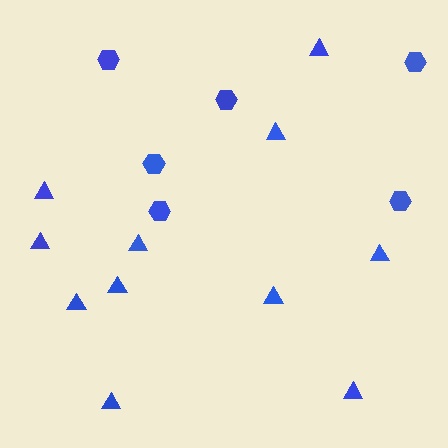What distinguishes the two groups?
There are 2 groups: one group of triangles (11) and one group of hexagons (6).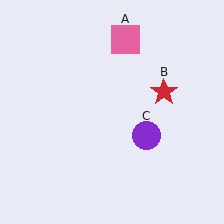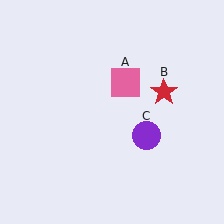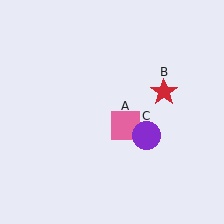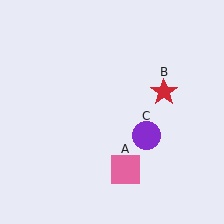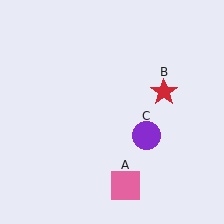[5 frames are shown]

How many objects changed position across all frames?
1 object changed position: pink square (object A).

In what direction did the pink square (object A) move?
The pink square (object A) moved down.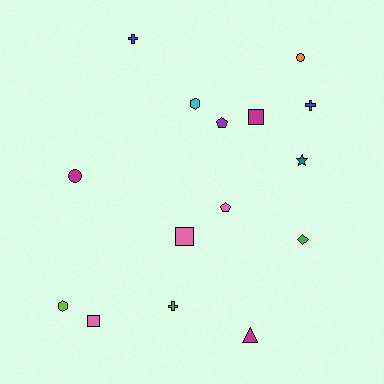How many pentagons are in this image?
There are 2 pentagons.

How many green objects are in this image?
There are 2 green objects.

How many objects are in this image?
There are 15 objects.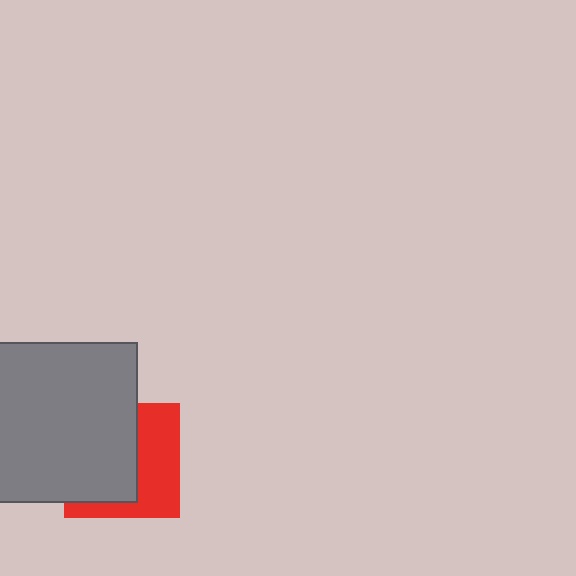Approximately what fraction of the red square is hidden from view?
Roughly 56% of the red square is hidden behind the gray square.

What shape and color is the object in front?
The object in front is a gray square.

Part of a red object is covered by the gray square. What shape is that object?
It is a square.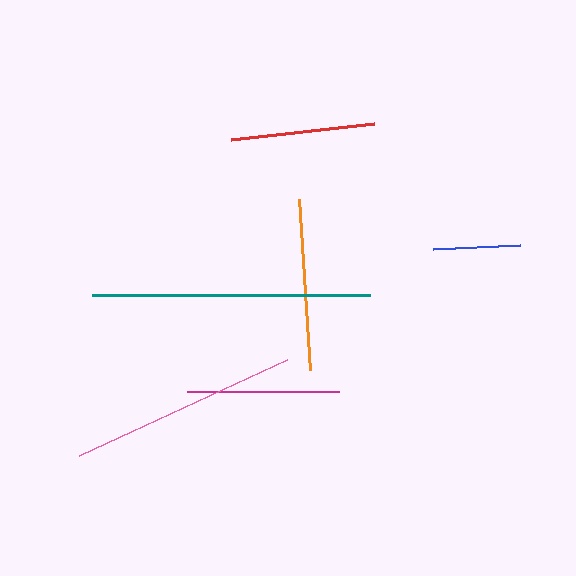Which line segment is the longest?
The teal line is the longest at approximately 277 pixels.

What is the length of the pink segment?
The pink segment is approximately 229 pixels long.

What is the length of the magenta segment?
The magenta segment is approximately 152 pixels long.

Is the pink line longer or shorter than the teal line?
The teal line is longer than the pink line.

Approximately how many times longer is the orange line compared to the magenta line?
The orange line is approximately 1.1 times the length of the magenta line.